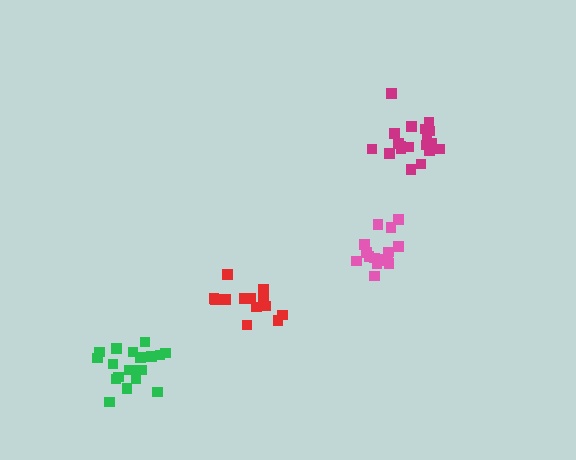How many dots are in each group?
Group 1: 16 dots, Group 2: 15 dots, Group 3: 19 dots, Group 4: 19 dots (69 total).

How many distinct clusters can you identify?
There are 4 distinct clusters.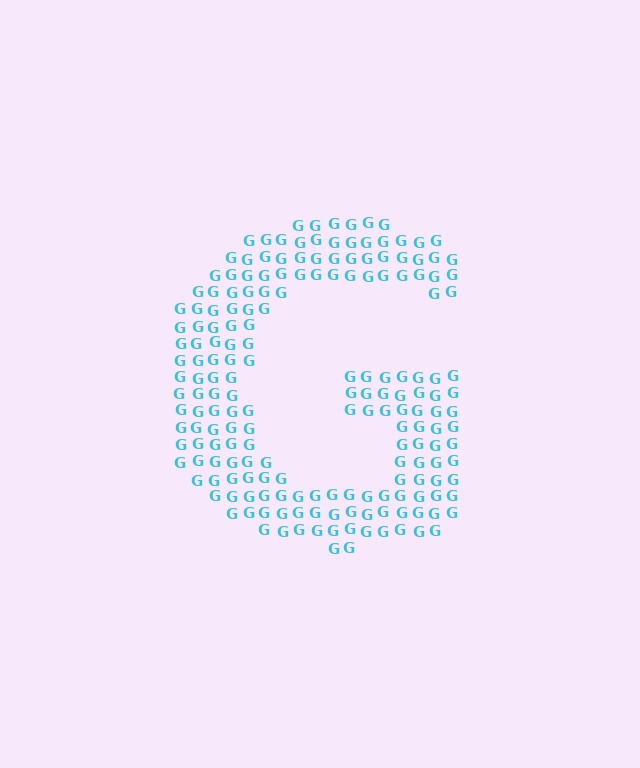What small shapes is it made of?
It is made of small letter G's.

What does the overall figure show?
The overall figure shows the letter G.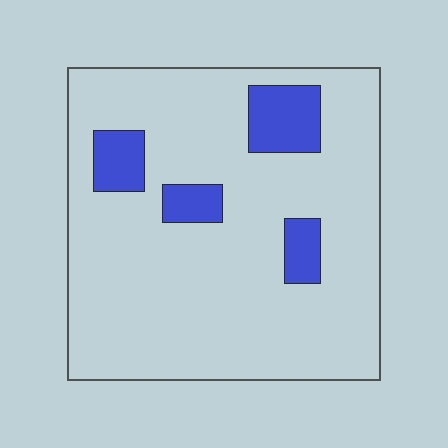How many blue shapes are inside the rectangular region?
4.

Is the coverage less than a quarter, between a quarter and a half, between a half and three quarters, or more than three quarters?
Less than a quarter.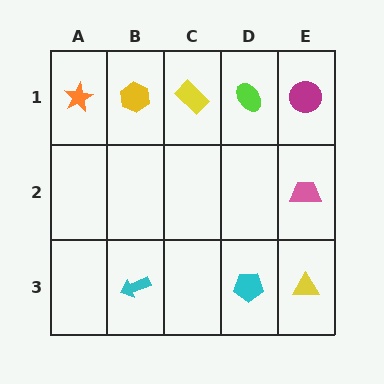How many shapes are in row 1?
5 shapes.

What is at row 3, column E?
A yellow triangle.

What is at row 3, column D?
A cyan pentagon.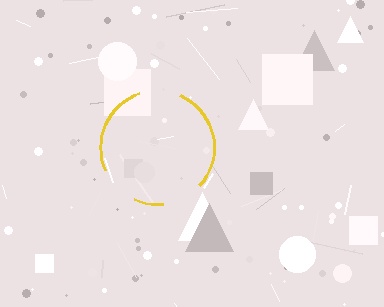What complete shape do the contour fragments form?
The contour fragments form a circle.